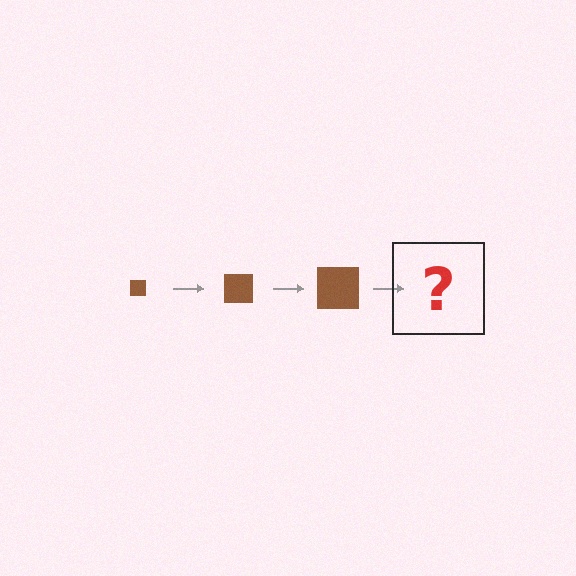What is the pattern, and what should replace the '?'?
The pattern is that the square gets progressively larger each step. The '?' should be a brown square, larger than the previous one.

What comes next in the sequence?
The next element should be a brown square, larger than the previous one.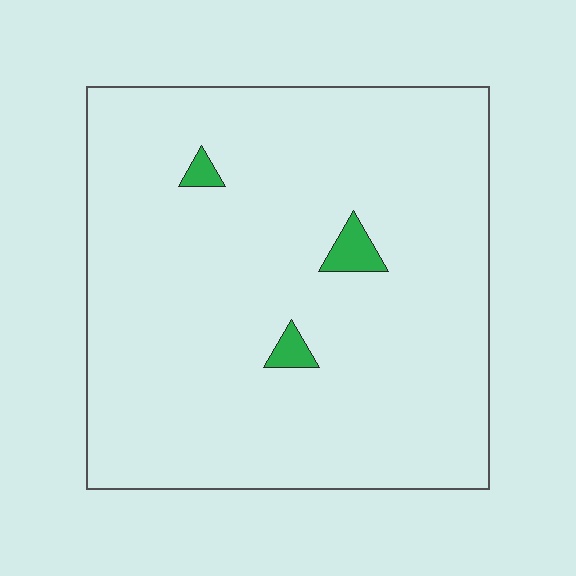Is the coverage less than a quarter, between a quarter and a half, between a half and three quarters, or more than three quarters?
Less than a quarter.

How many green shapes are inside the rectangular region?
3.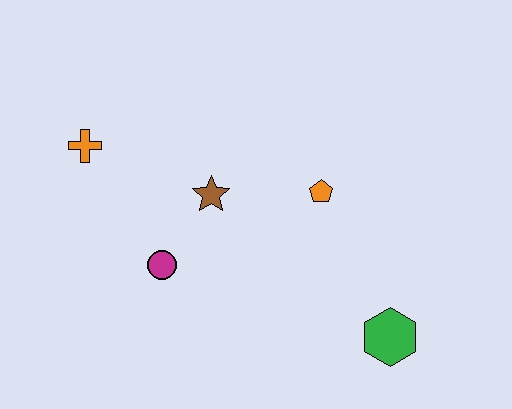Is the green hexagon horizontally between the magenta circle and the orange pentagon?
No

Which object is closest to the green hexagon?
The orange pentagon is closest to the green hexagon.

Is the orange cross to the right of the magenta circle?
No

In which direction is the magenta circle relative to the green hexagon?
The magenta circle is to the left of the green hexagon.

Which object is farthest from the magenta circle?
The green hexagon is farthest from the magenta circle.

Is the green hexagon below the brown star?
Yes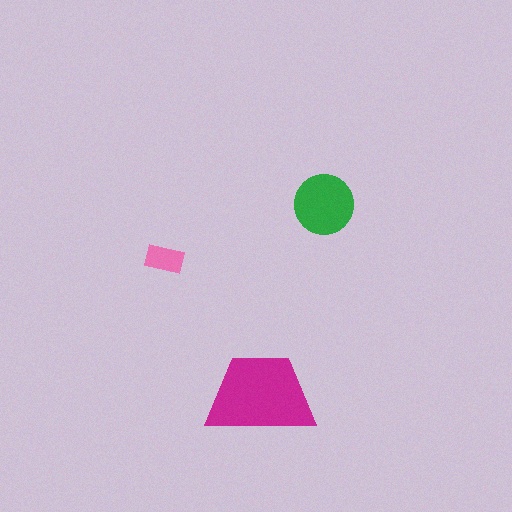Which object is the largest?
The magenta trapezoid.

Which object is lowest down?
The magenta trapezoid is bottommost.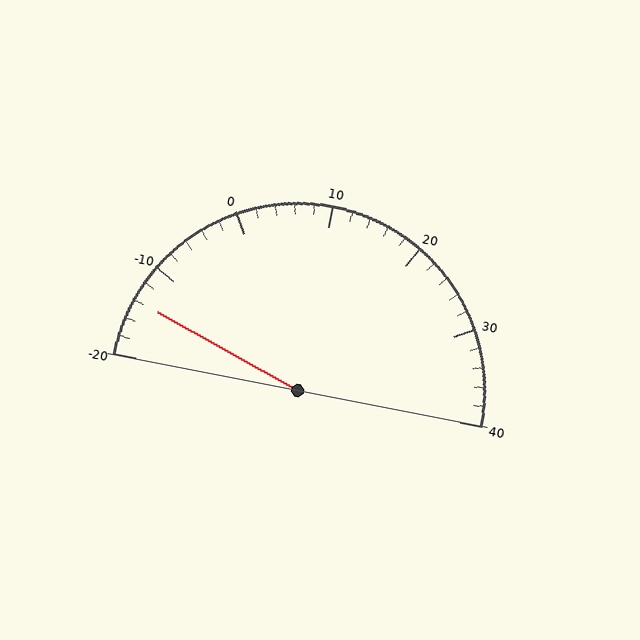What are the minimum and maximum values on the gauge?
The gauge ranges from -20 to 40.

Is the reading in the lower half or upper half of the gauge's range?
The reading is in the lower half of the range (-20 to 40).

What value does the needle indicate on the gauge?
The needle indicates approximately -14.